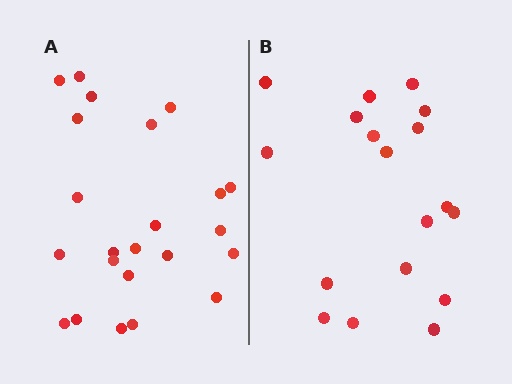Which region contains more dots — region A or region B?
Region A (the left region) has more dots.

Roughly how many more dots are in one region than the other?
Region A has about 5 more dots than region B.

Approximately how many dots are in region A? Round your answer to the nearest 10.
About 20 dots. (The exact count is 23, which rounds to 20.)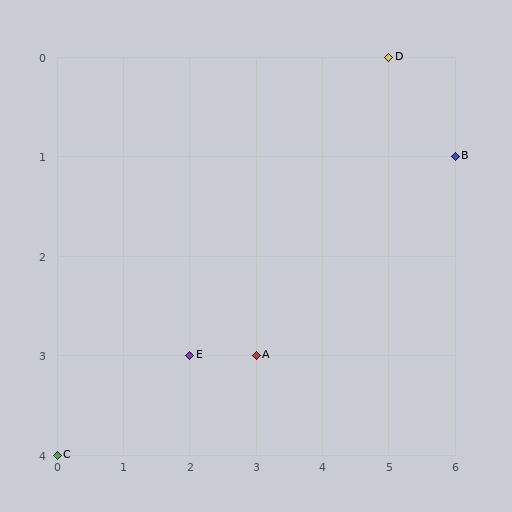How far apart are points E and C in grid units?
Points E and C are 2 columns and 1 row apart (about 2.2 grid units diagonally).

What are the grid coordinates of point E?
Point E is at grid coordinates (2, 3).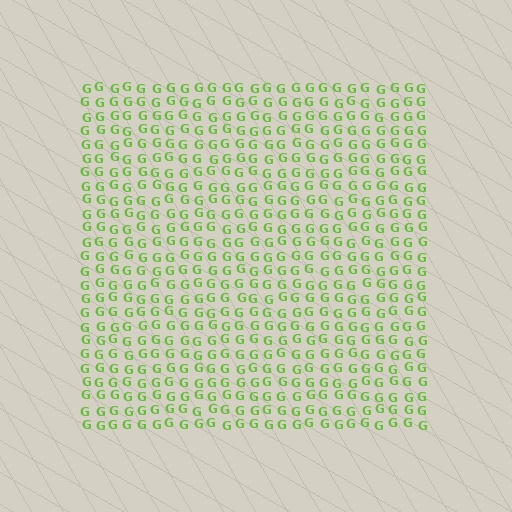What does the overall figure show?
The overall figure shows a square.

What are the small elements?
The small elements are letter G's.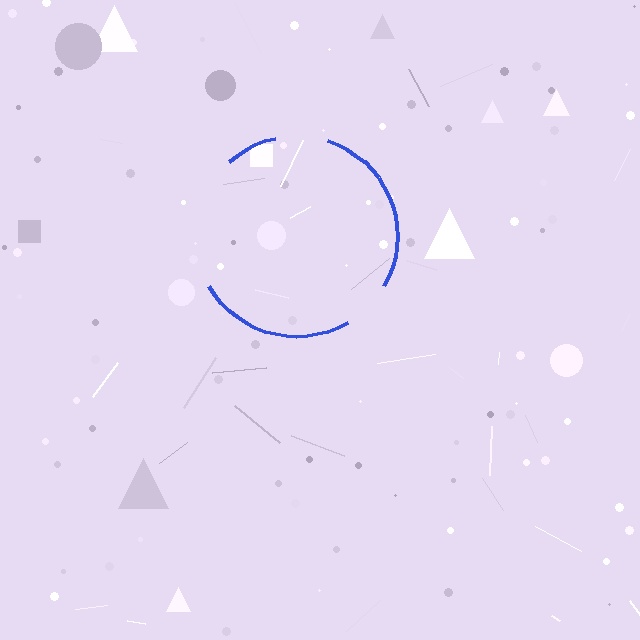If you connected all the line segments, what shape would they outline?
They would outline a circle.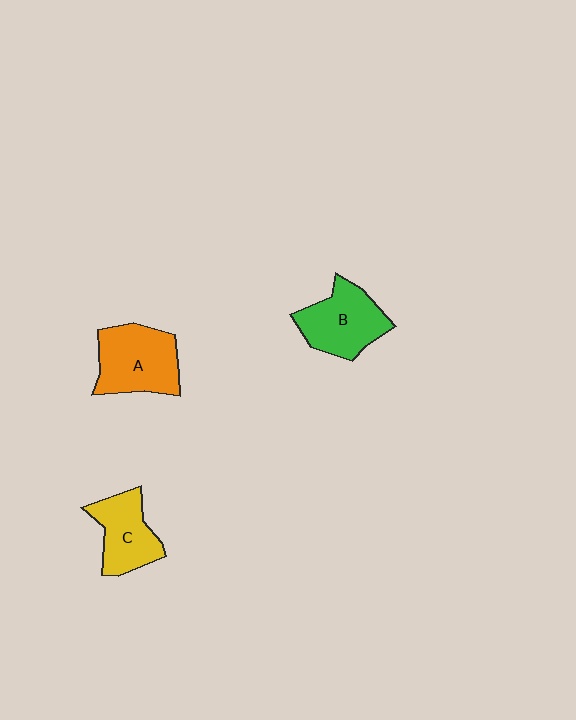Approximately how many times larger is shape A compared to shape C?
Approximately 1.3 times.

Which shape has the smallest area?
Shape C (yellow).